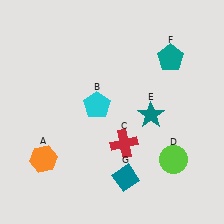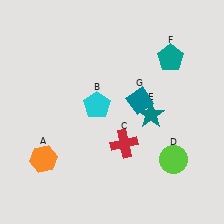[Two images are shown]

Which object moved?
The teal diamond (G) moved up.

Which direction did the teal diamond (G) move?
The teal diamond (G) moved up.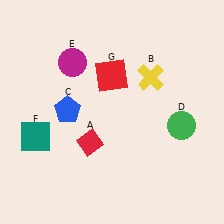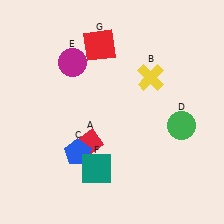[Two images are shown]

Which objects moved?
The objects that moved are: the blue pentagon (C), the teal square (F), the red square (G).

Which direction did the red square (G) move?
The red square (G) moved up.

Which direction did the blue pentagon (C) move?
The blue pentagon (C) moved down.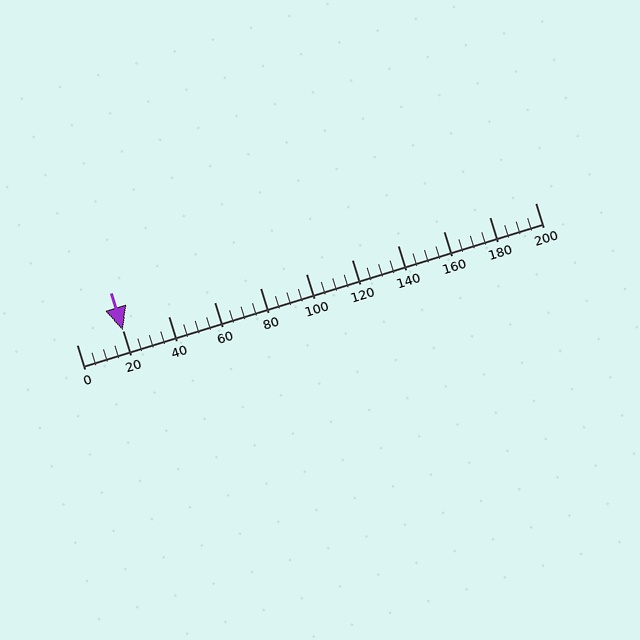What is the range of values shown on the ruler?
The ruler shows values from 0 to 200.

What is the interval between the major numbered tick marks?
The major tick marks are spaced 20 units apart.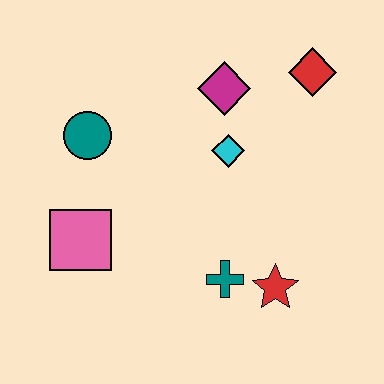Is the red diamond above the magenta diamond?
Yes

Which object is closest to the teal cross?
The red star is closest to the teal cross.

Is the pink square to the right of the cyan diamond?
No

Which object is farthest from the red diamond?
The pink square is farthest from the red diamond.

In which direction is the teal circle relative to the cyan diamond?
The teal circle is to the left of the cyan diamond.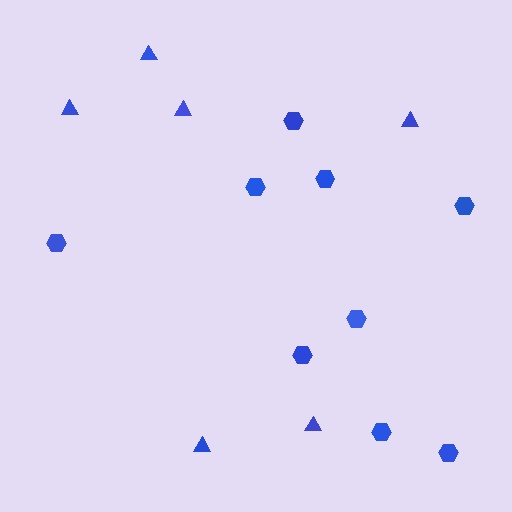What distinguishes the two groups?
There are 2 groups: one group of triangles (6) and one group of hexagons (9).